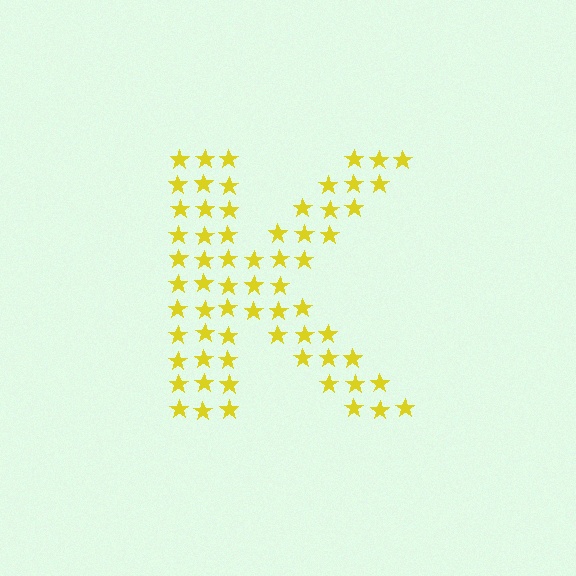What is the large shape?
The large shape is the letter K.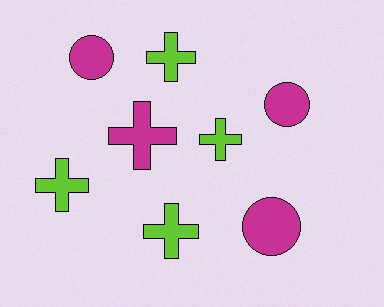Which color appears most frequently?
Lime, with 4 objects.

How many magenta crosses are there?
There is 1 magenta cross.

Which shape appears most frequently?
Cross, with 5 objects.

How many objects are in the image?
There are 8 objects.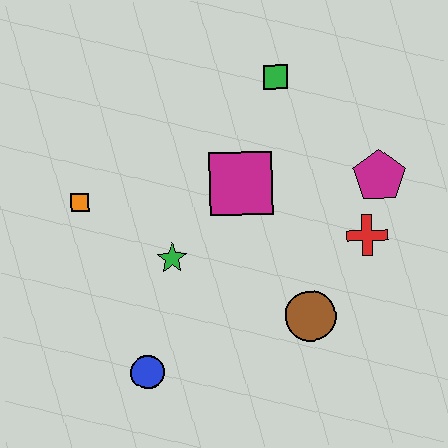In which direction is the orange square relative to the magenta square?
The orange square is to the left of the magenta square.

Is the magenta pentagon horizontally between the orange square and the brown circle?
No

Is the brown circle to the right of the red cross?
No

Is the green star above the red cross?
No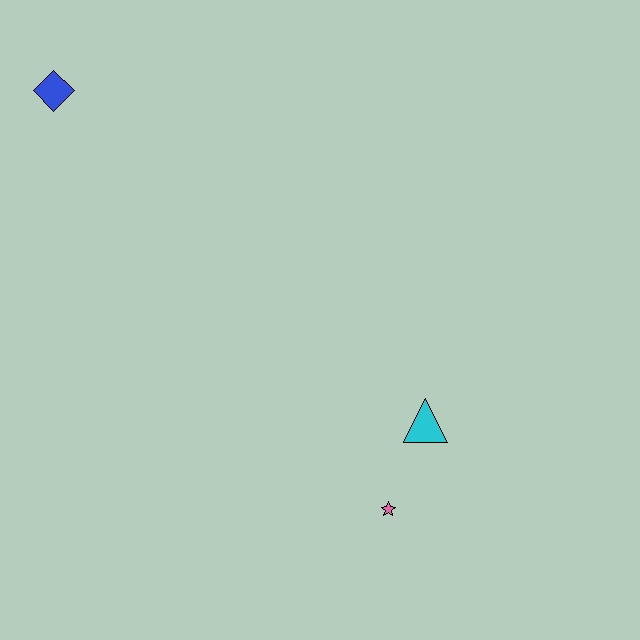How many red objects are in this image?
There are no red objects.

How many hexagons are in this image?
There are no hexagons.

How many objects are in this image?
There are 3 objects.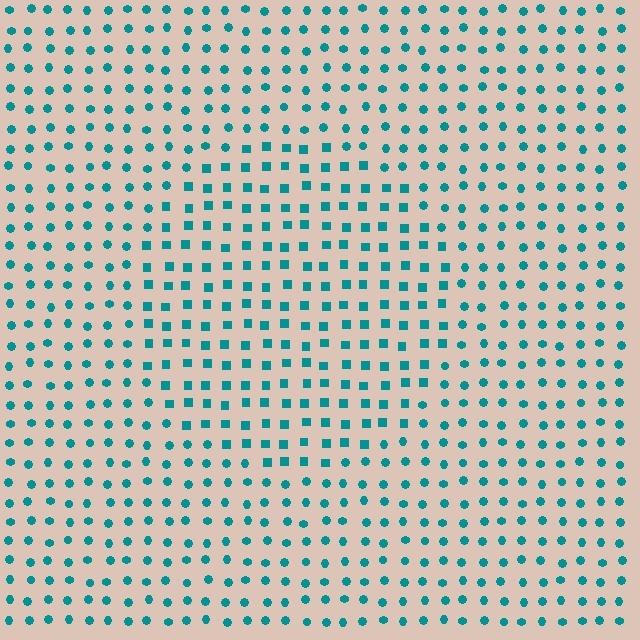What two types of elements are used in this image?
The image uses squares inside the circle region and circles outside it.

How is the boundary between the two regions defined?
The boundary is defined by a change in element shape: squares inside vs. circles outside. All elements share the same color and spacing.